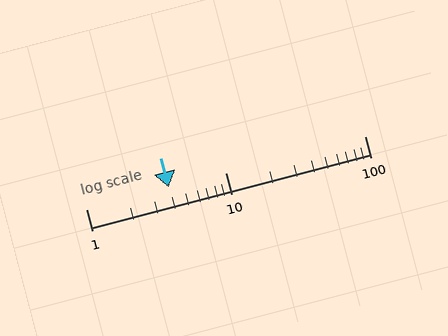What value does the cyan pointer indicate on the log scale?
The pointer indicates approximately 3.9.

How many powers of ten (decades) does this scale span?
The scale spans 2 decades, from 1 to 100.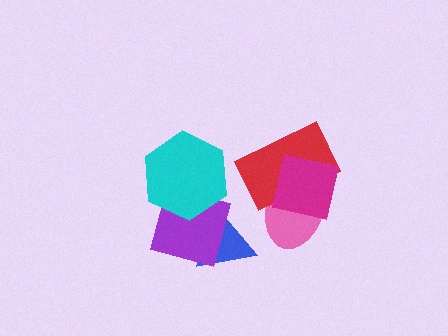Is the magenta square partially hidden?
No, no other shape covers it.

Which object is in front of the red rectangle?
The magenta square is in front of the red rectangle.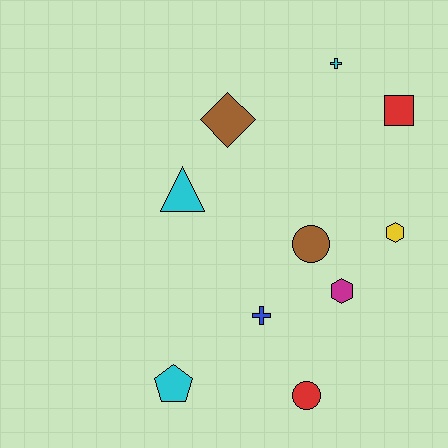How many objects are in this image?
There are 10 objects.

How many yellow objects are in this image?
There is 1 yellow object.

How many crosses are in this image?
There are 2 crosses.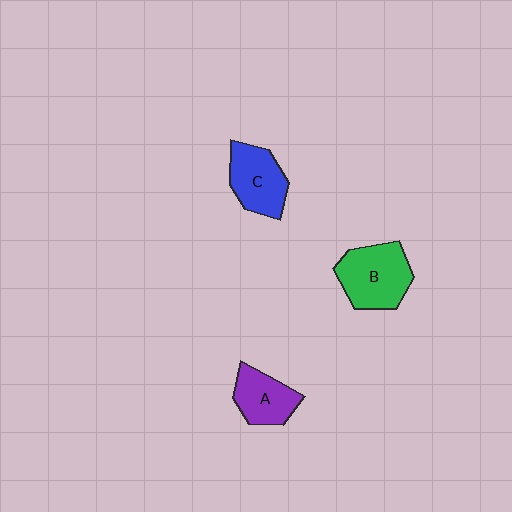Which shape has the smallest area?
Shape A (purple).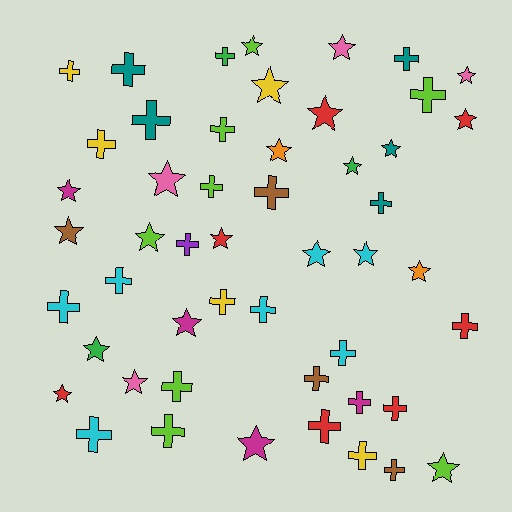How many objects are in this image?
There are 50 objects.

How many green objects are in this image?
There are 3 green objects.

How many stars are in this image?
There are 23 stars.